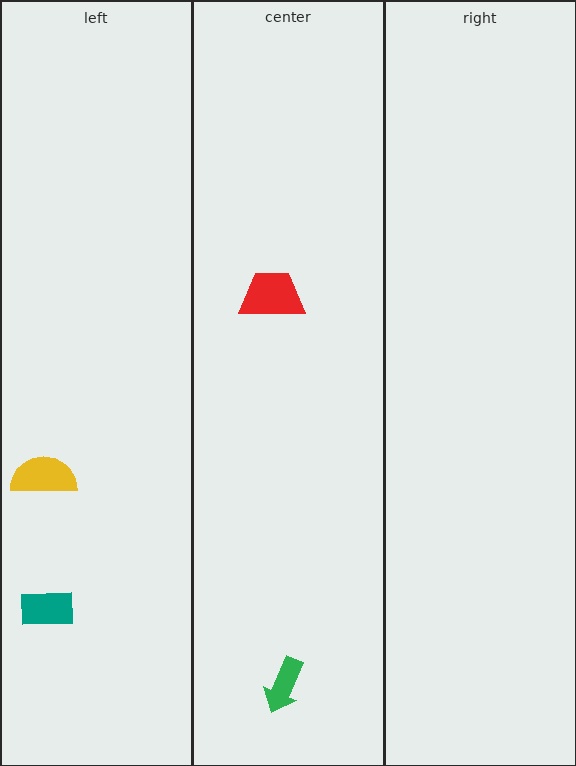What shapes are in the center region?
The green arrow, the red trapezoid.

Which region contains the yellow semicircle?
The left region.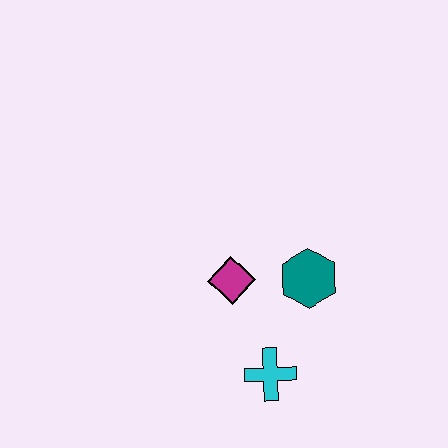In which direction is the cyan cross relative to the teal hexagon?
The cyan cross is below the teal hexagon.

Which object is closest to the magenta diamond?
The teal hexagon is closest to the magenta diamond.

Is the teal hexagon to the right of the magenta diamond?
Yes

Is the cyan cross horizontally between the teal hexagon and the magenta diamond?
Yes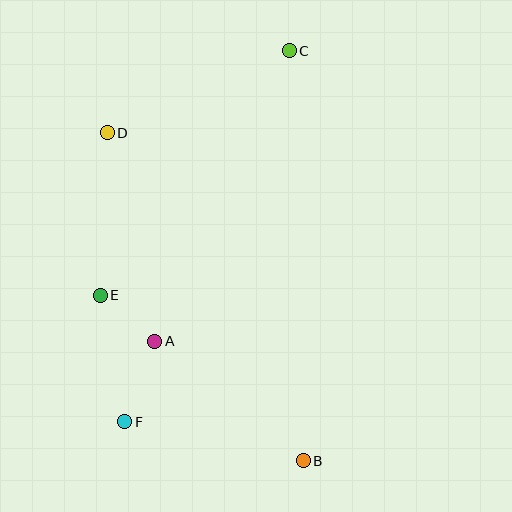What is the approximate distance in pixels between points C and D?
The distance between C and D is approximately 200 pixels.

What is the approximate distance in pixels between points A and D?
The distance between A and D is approximately 214 pixels.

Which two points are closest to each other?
Points A and E are closest to each other.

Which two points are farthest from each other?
Points B and C are farthest from each other.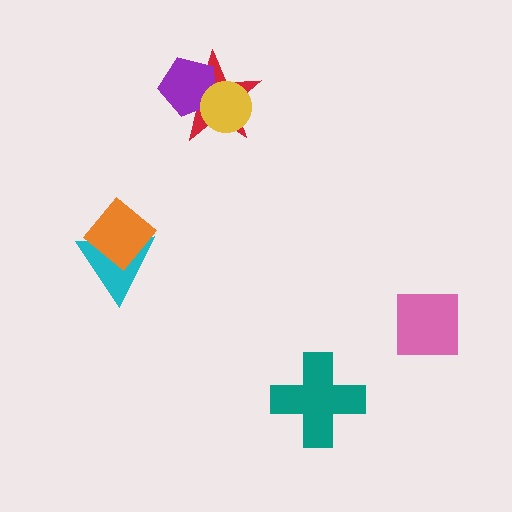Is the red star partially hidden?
Yes, it is partially covered by another shape.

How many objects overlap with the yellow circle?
2 objects overlap with the yellow circle.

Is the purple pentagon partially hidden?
Yes, it is partially covered by another shape.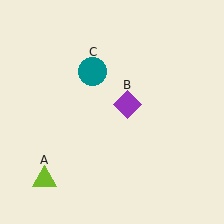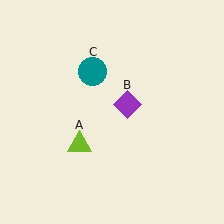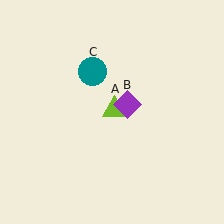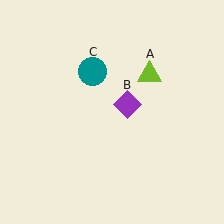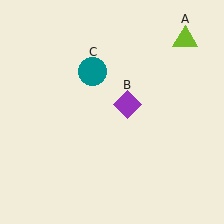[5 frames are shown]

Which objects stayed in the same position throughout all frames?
Purple diamond (object B) and teal circle (object C) remained stationary.